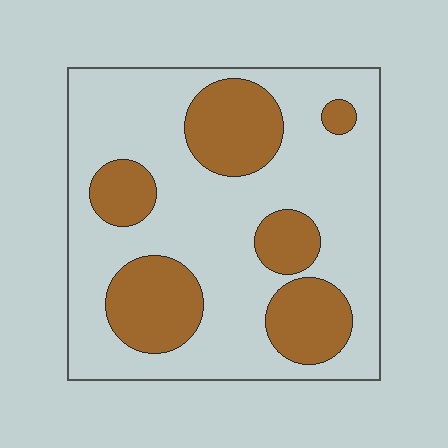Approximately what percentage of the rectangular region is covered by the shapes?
Approximately 30%.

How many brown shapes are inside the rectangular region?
6.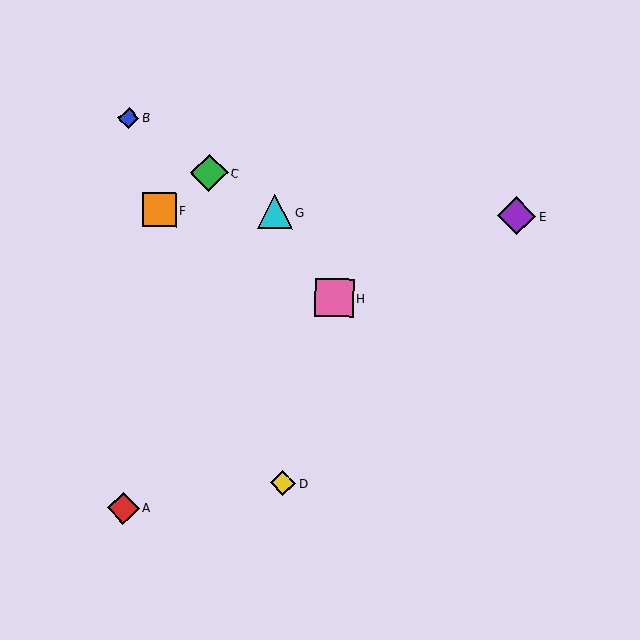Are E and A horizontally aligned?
No, E is at y≈216 and A is at y≈508.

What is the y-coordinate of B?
Object B is at y≈118.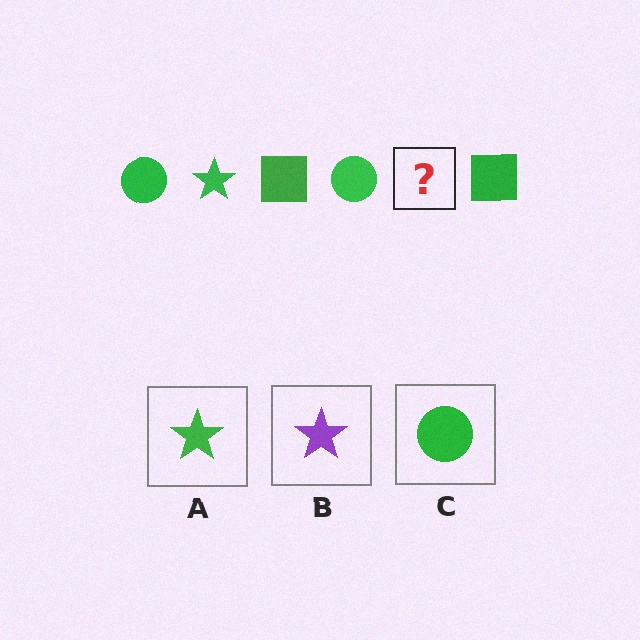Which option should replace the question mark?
Option A.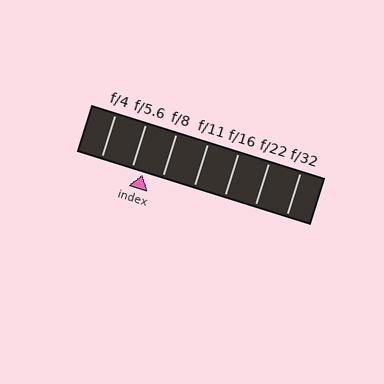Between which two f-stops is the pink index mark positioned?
The index mark is between f/5.6 and f/8.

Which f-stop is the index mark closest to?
The index mark is closest to f/5.6.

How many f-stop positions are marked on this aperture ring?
There are 7 f-stop positions marked.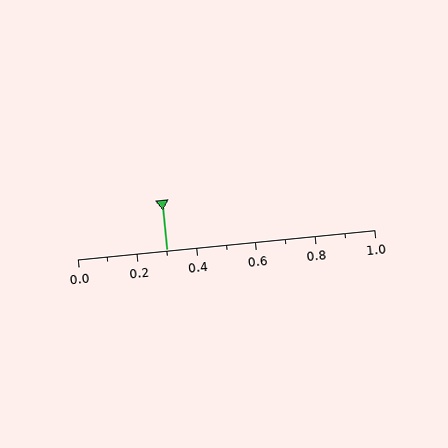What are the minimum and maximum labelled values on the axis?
The axis runs from 0.0 to 1.0.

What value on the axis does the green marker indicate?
The marker indicates approximately 0.3.